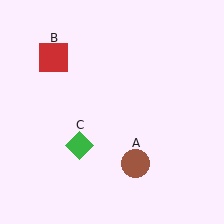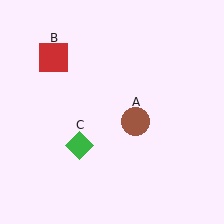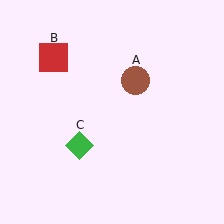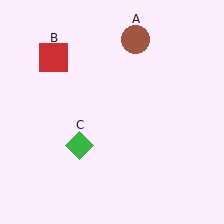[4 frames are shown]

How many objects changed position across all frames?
1 object changed position: brown circle (object A).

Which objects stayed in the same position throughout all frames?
Red square (object B) and green diamond (object C) remained stationary.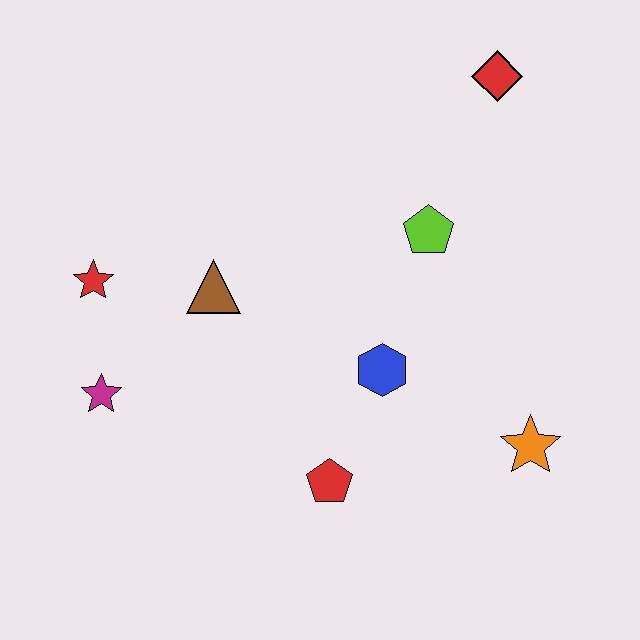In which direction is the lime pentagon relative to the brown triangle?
The lime pentagon is to the right of the brown triangle.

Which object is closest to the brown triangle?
The red star is closest to the brown triangle.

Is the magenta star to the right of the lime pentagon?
No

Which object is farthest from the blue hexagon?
The red diamond is farthest from the blue hexagon.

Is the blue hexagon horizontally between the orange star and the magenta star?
Yes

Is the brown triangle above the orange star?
Yes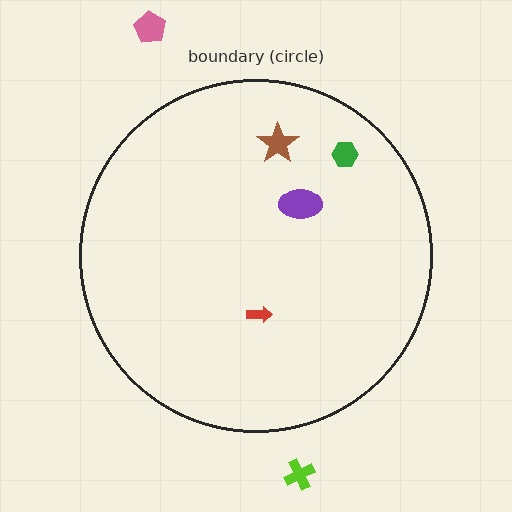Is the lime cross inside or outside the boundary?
Outside.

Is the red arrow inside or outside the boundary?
Inside.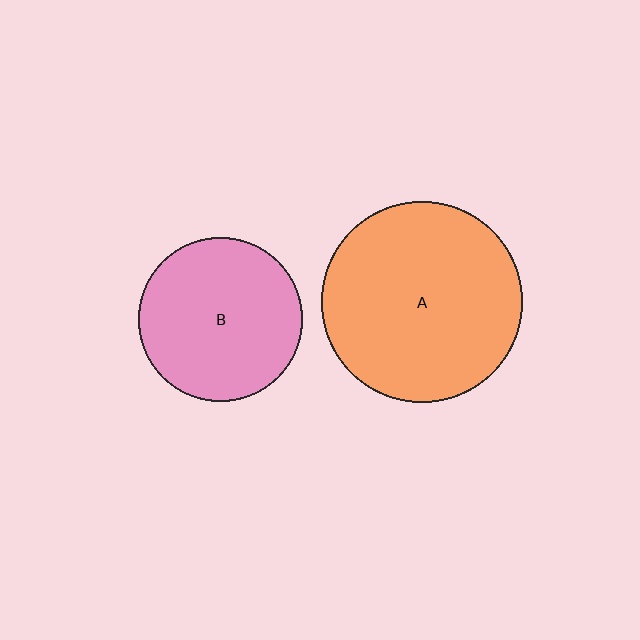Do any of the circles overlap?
No, none of the circles overlap.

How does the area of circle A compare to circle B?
Approximately 1.5 times.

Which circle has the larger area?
Circle A (orange).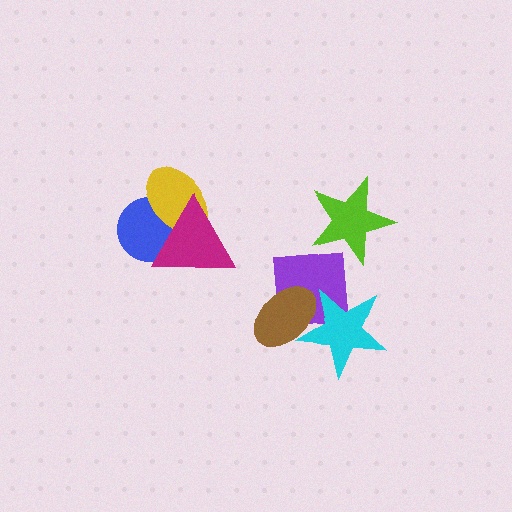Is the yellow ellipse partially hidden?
Yes, it is partially covered by another shape.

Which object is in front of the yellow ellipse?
The magenta triangle is in front of the yellow ellipse.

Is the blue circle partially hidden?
Yes, it is partially covered by another shape.